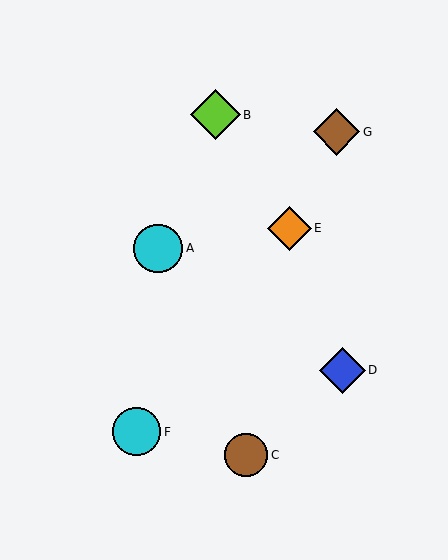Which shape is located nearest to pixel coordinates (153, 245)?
The cyan circle (labeled A) at (158, 248) is nearest to that location.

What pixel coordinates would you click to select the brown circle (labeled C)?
Click at (246, 455) to select the brown circle C.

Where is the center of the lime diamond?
The center of the lime diamond is at (216, 115).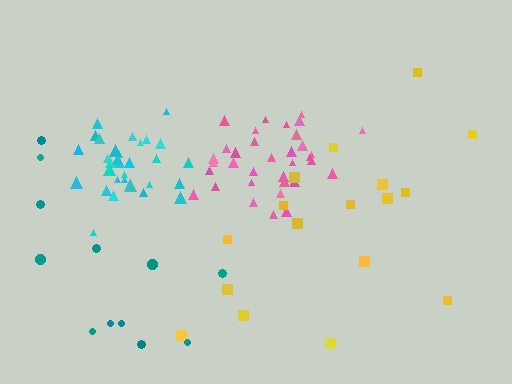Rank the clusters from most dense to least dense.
cyan, pink, yellow, teal.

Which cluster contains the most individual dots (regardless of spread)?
Pink (34).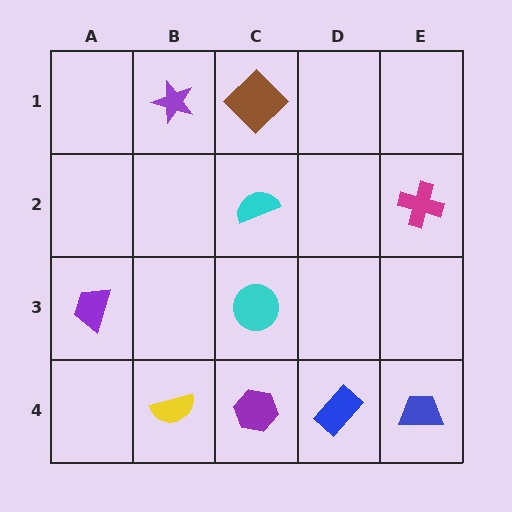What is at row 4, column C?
A purple hexagon.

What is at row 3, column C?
A cyan circle.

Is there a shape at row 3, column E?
No, that cell is empty.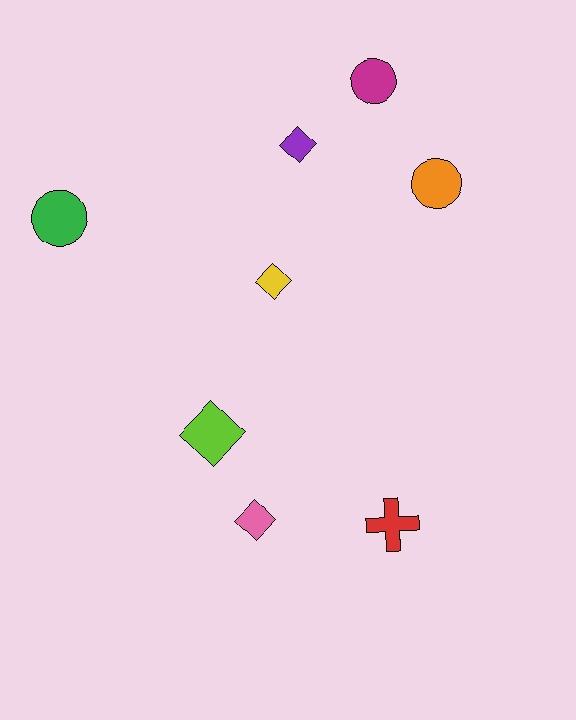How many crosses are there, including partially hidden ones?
There is 1 cross.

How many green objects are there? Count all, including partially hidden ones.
There is 1 green object.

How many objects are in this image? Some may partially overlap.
There are 8 objects.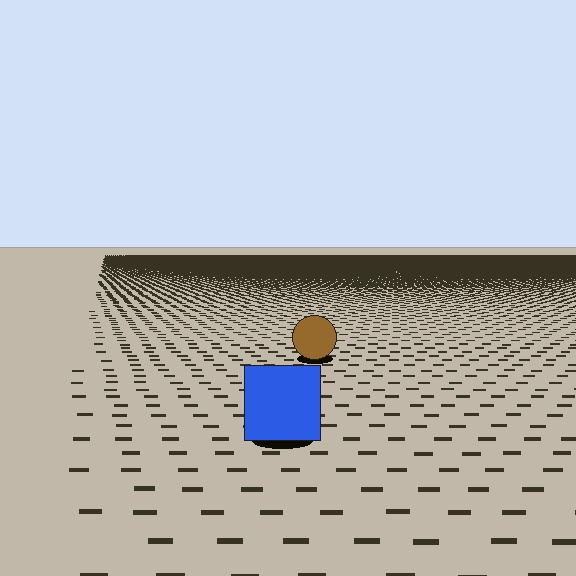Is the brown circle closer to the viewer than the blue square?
No. The blue square is closer — you can tell from the texture gradient: the ground texture is coarser near it.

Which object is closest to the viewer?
The blue square is closest. The texture marks near it are larger and more spread out.